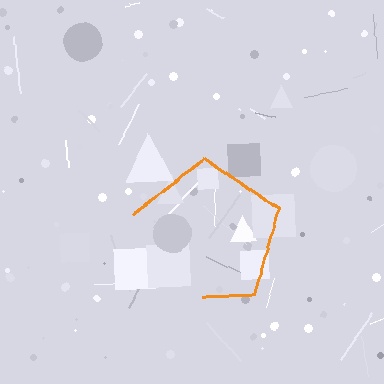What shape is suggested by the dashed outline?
The dashed outline suggests a pentagon.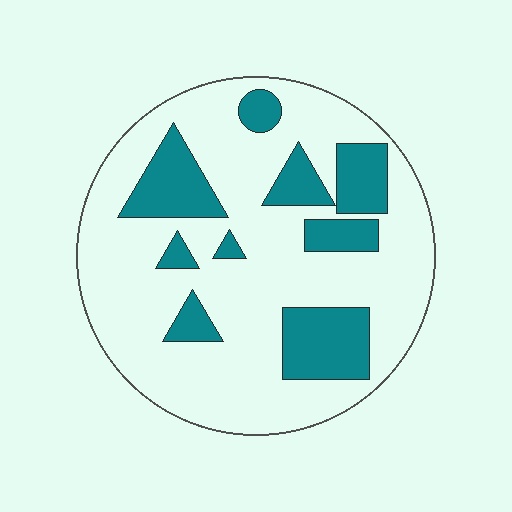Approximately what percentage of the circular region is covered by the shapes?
Approximately 25%.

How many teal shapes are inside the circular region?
9.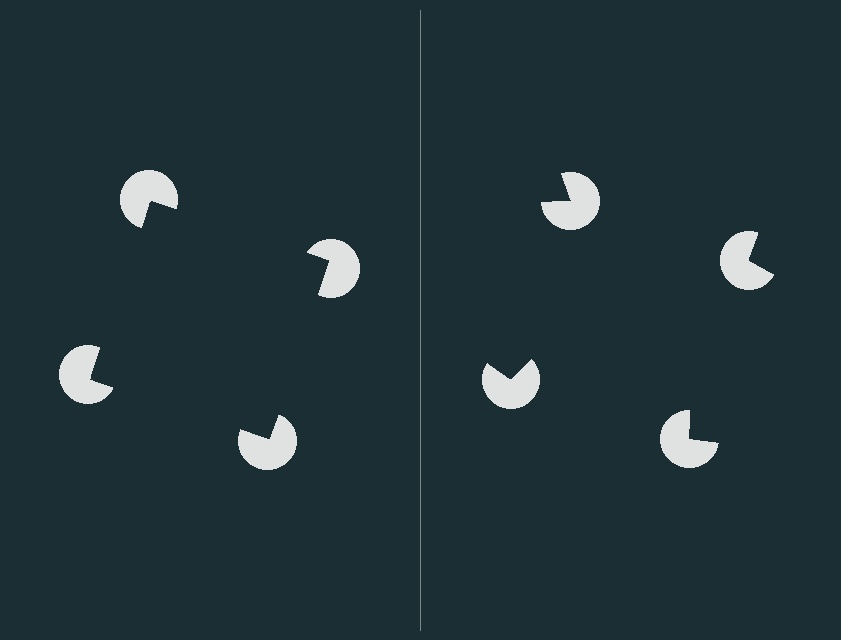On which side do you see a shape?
An illusory square appears on the left side. On the right side the wedge cuts are rotated, so no coherent shape forms.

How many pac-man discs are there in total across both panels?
8 — 4 on each side.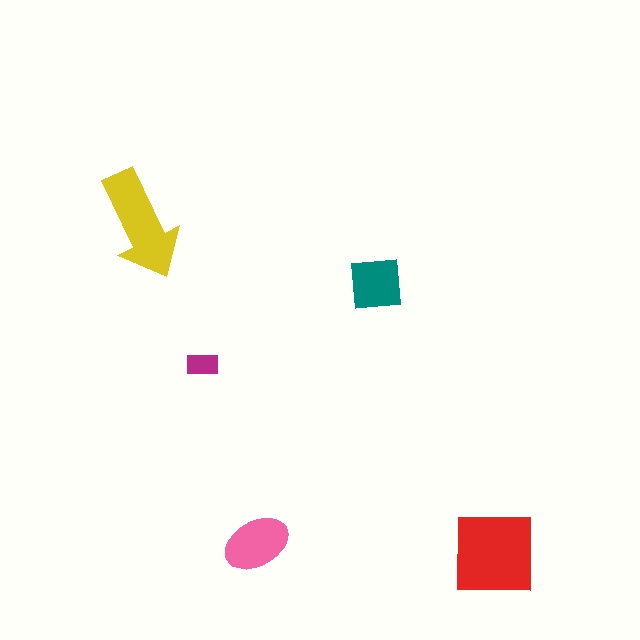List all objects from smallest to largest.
The magenta rectangle, the teal square, the pink ellipse, the yellow arrow, the red square.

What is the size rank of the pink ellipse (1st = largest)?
3rd.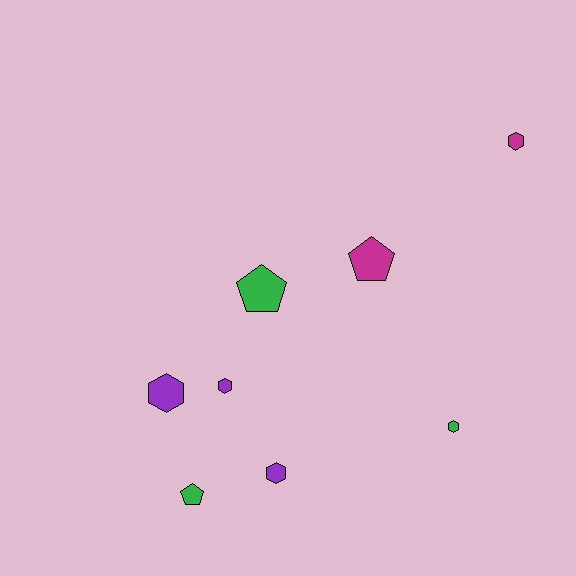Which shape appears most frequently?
Hexagon, with 5 objects.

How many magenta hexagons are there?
There is 1 magenta hexagon.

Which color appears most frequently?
Green, with 3 objects.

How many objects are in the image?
There are 8 objects.